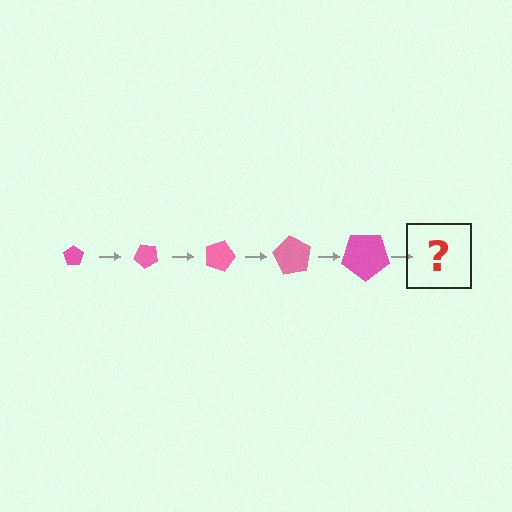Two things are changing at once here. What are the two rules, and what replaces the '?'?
The two rules are that the pentagon grows larger each step and it rotates 45 degrees each step. The '?' should be a pentagon, larger than the previous one and rotated 225 degrees from the start.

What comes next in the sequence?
The next element should be a pentagon, larger than the previous one and rotated 225 degrees from the start.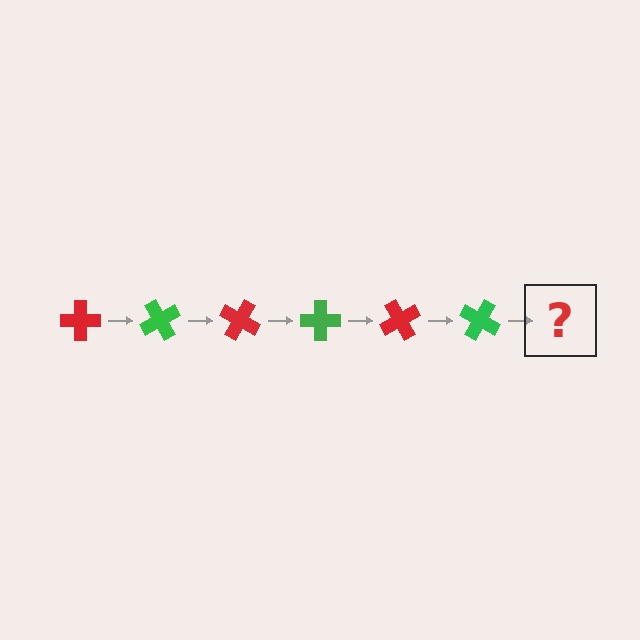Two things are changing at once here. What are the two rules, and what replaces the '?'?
The two rules are that it rotates 60 degrees each step and the color cycles through red and green. The '?' should be a red cross, rotated 360 degrees from the start.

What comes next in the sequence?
The next element should be a red cross, rotated 360 degrees from the start.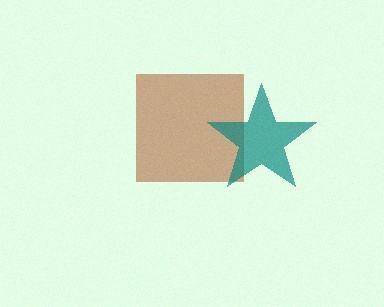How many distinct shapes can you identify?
There are 2 distinct shapes: a brown square, a teal star.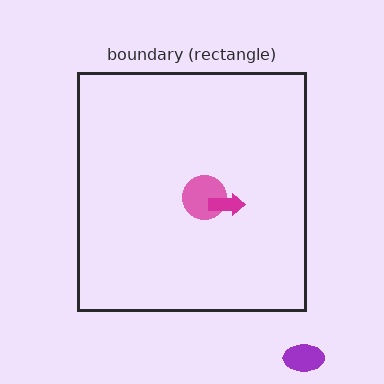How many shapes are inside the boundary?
2 inside, 1 outside.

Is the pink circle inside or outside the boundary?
Inside.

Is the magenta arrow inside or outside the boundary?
Inside.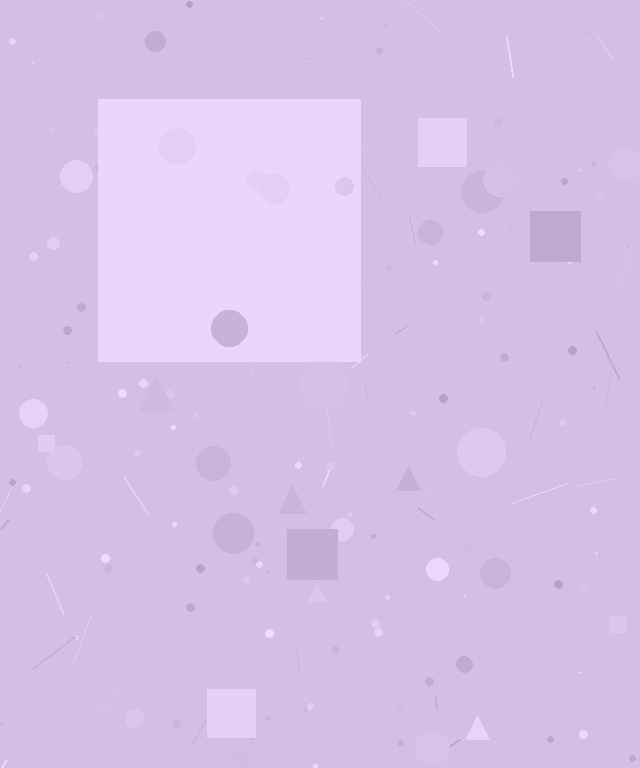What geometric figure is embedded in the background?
A square is embedded in the background.